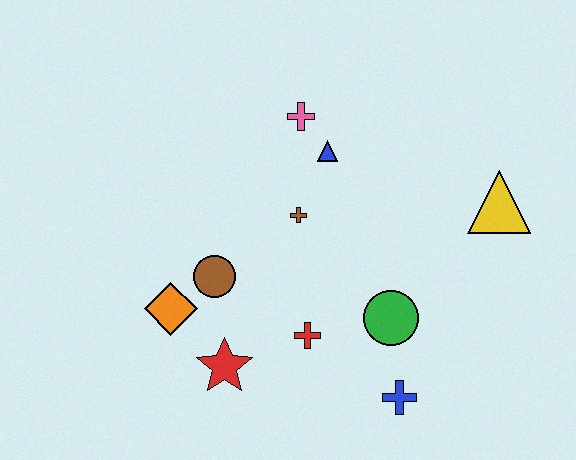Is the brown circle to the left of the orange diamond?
No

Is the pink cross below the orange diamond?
No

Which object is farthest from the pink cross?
The blue cross is farthest from the pink cross.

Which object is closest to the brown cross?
The blue triangle is closest to the brown cross.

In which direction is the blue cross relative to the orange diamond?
The blue cross is to the right of the orange diamond.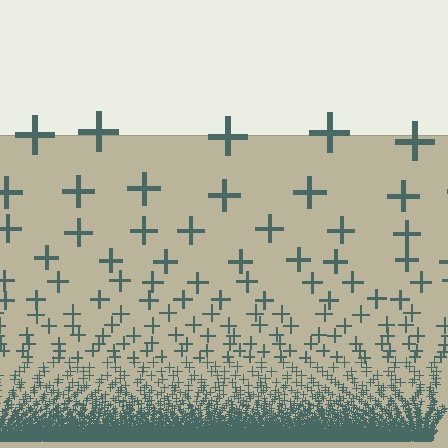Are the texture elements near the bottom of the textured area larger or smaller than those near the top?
Smaller. The gradient is inverted — elements near the bottom are smaller and denser.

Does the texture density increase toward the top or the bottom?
Density increases toward the bottom.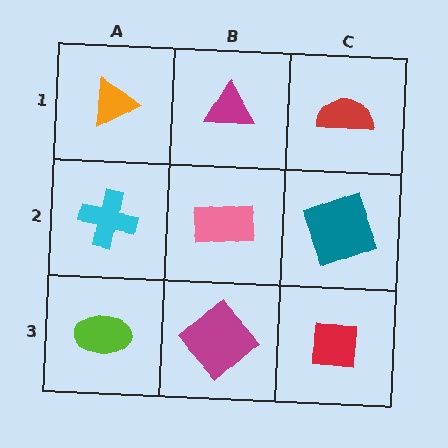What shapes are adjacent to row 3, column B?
A pink rectangle (row 2, column B), a lime ellipse (row 3, column A), a red square (row 3, column C).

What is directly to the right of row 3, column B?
A red square.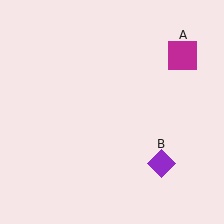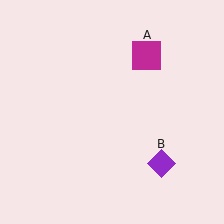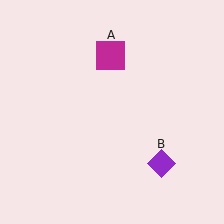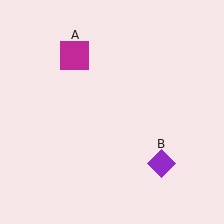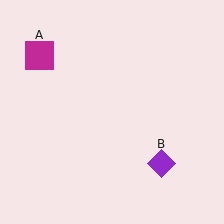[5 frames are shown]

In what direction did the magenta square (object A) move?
The magenta square (object A) moved left.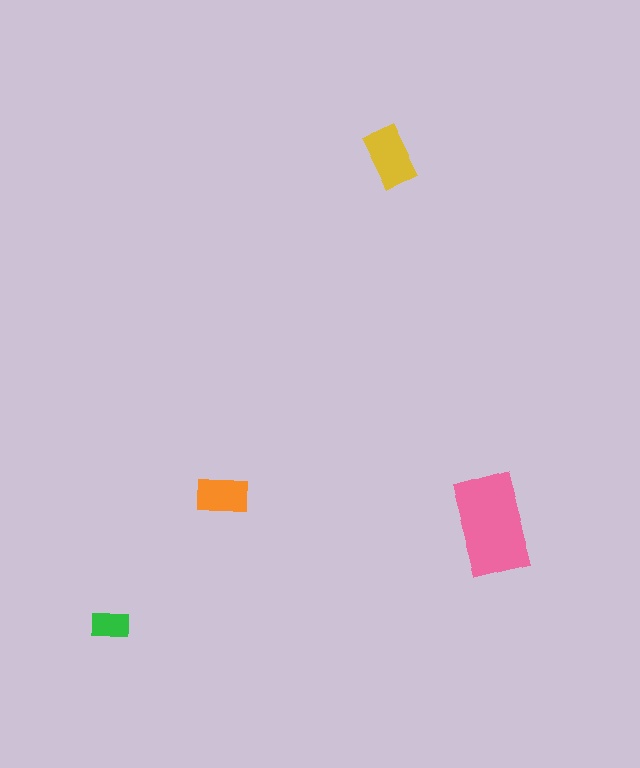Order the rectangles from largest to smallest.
the pink one, the yellow one, the orange one, the green one.